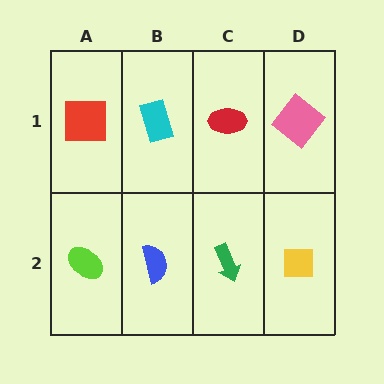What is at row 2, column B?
A blue semicircle.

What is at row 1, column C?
A red ellipse.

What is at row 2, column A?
A lime ellipse.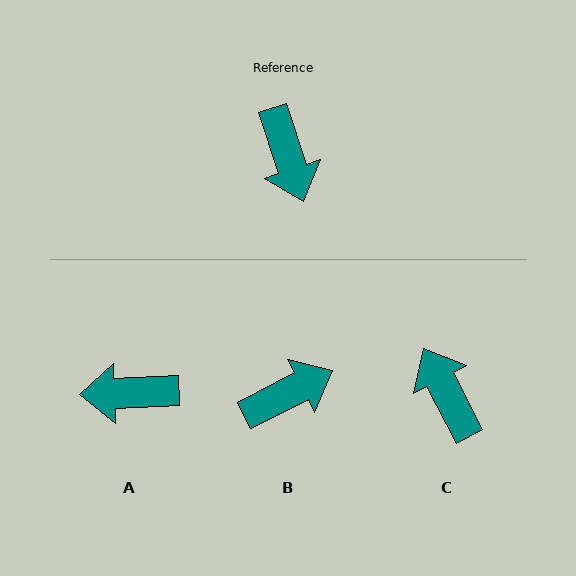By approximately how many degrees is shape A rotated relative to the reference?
Approximately 106 degrees clockwise.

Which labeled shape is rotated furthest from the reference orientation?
C, about 171 degrees away.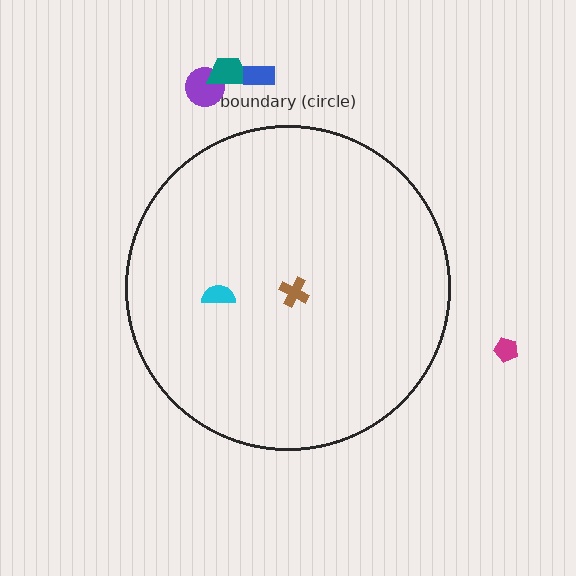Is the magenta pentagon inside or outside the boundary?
Outside.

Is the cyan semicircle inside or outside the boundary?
Inside.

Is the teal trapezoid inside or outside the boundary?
Outside.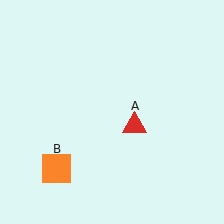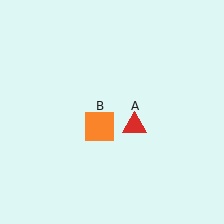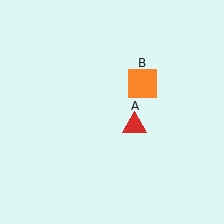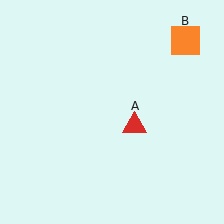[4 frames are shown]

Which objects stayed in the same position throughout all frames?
Red triangle (object A) remained stationary.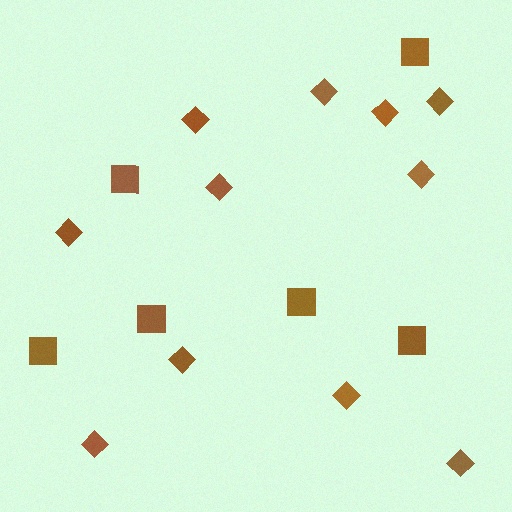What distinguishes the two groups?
There are 2 groups: one group of diamonds (11) and one group of squares (6).